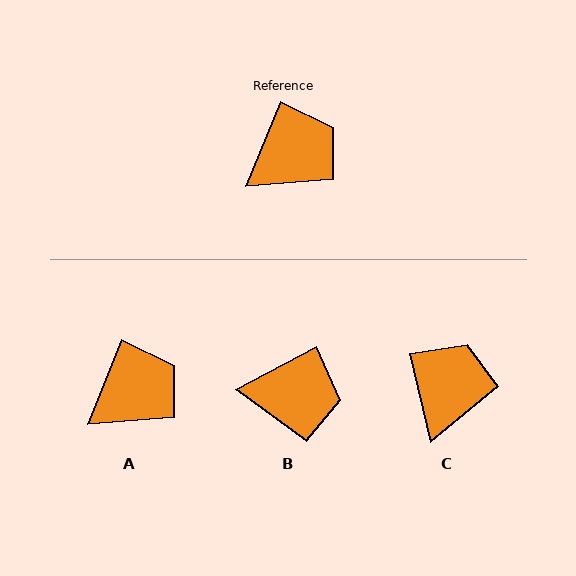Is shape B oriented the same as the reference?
No, it is off by about 40 degrees.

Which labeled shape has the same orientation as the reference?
A.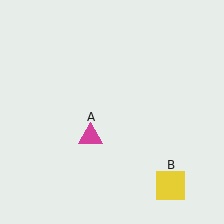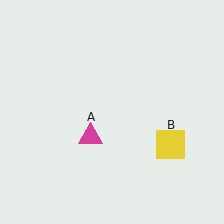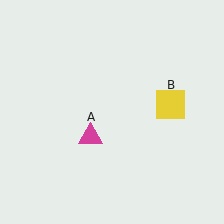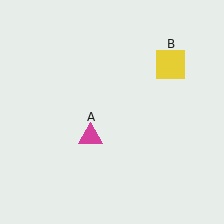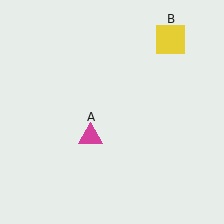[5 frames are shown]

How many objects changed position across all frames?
1 object changed position: yellow square (object B).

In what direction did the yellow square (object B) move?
The yellow square (object B) moved up.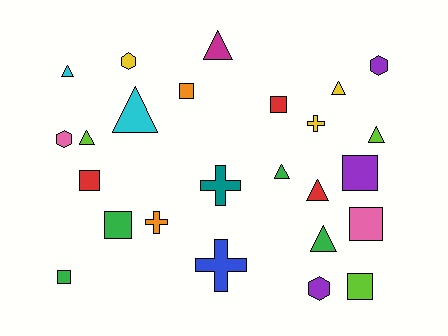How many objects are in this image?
There are 25 objects.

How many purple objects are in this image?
There are 3 purple objects.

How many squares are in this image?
There are 8 squares.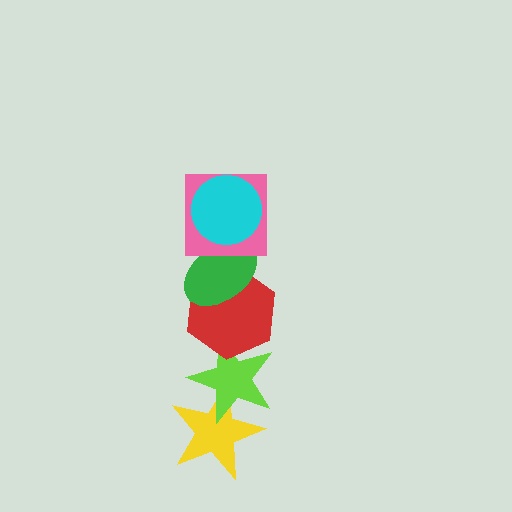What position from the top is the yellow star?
The yellow star is 6th from the top.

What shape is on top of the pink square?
The cyan circle is on top of the pink square.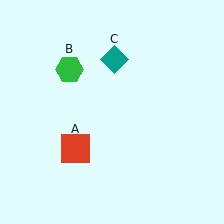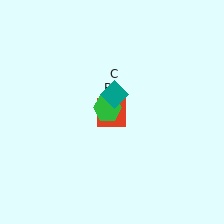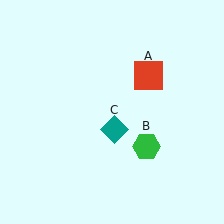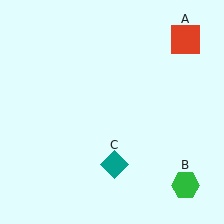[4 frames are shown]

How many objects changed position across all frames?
3 objects changed position: red square (object A), green hexagon (object B), teal diamond (object C).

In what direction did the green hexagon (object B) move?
The green hexagon (object B) moved down and to the right.